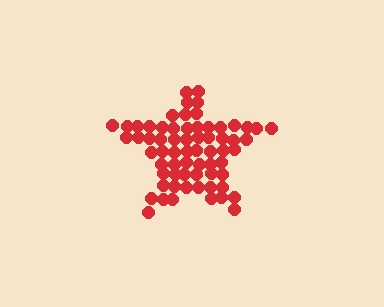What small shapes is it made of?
It is made of small circles.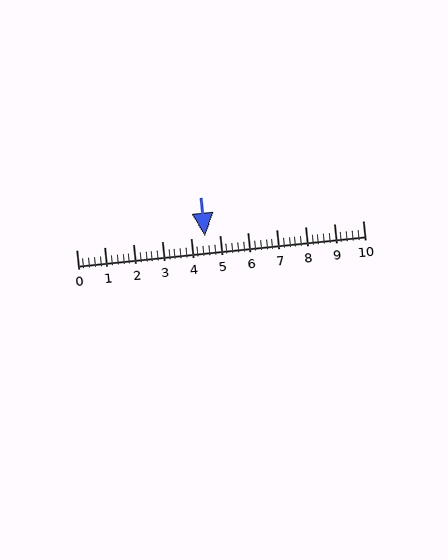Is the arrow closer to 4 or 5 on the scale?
The arrow is closer to 5.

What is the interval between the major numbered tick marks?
The major tick marks are spaced 1 units apart.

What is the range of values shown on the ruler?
The ruler shows values from 0 to 10.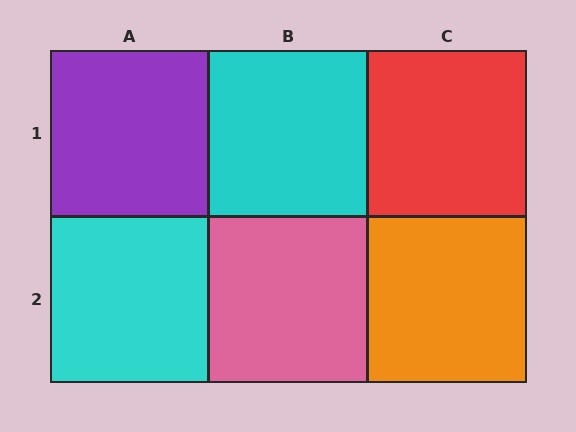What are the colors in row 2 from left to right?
Cyan, pink, orange.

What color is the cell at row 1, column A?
Purple.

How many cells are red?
1 cell is red.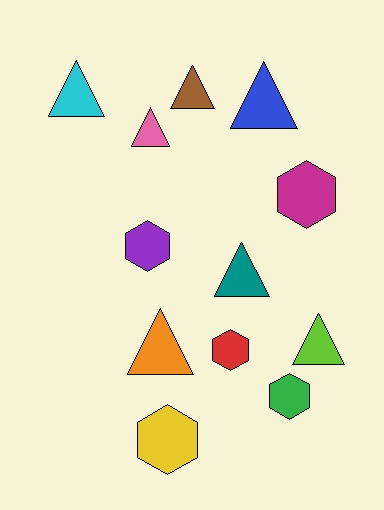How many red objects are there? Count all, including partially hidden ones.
There is 1 red object.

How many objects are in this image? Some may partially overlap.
There are 12 objects.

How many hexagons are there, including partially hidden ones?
There are 5 hexagons.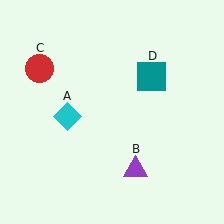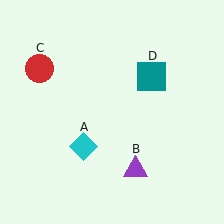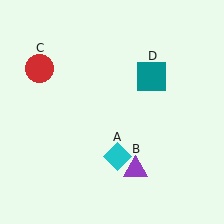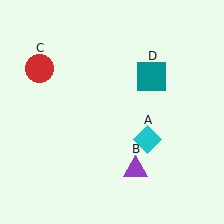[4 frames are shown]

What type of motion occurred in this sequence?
The cyan diamond (object A) rotated counterclockwise around the center of the scene.